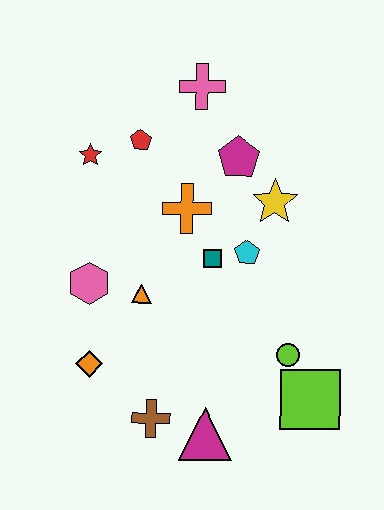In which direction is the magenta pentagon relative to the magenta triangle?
The magenta pentagon is above the magenta triangle.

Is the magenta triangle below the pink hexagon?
Yes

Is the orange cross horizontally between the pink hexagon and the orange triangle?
No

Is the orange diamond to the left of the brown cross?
Yes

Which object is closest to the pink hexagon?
The orange triangle is closest to the pink hexagon.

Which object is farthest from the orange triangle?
The pink cross is farthest from the orange triangle.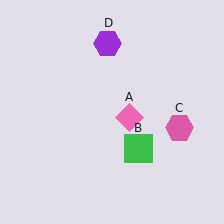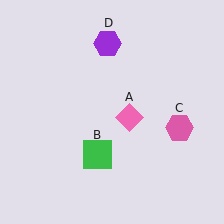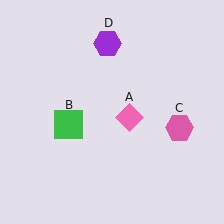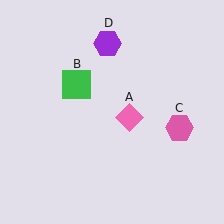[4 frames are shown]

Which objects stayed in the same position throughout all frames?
Pink diamond (object A) and pink hexagon (object C) and purple hexagon (object D) remained stationary.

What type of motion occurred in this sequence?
The green square (object B) rotated clockwise around the center of the scene.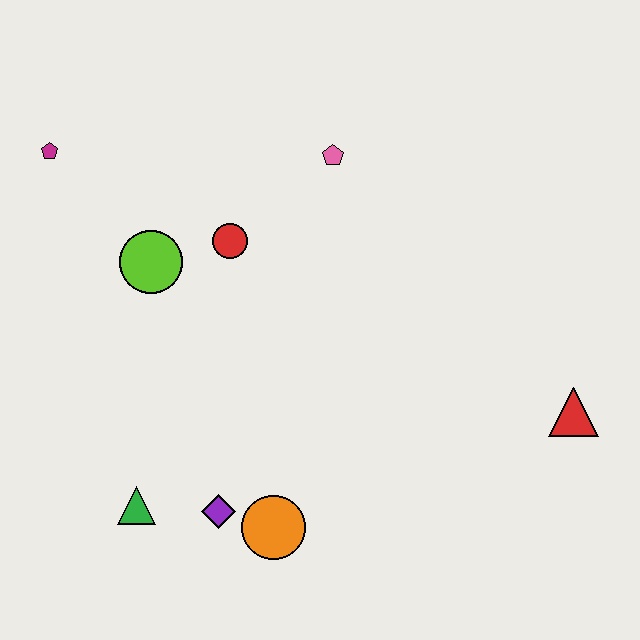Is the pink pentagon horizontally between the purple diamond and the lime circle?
No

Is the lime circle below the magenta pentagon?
Yes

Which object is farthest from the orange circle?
The magenta pentagon is farthest from the orange circle.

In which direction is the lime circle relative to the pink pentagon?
The lime circle is to the left of the pink pentagon.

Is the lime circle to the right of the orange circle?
No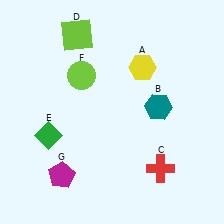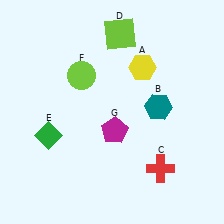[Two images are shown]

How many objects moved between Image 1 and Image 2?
2 objects moved between the two images.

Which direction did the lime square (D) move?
The lime square (D) moved right.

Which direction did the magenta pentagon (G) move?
The magenta pentagon (G) moved right.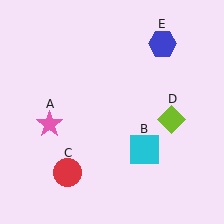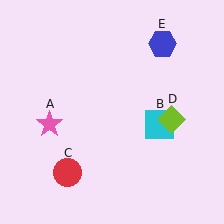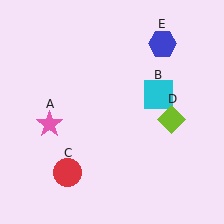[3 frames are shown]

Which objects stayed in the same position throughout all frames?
Pink star (object A) and red circle (object C) and lime diamond (object D) and blue hexagon (object E) remained stationary.